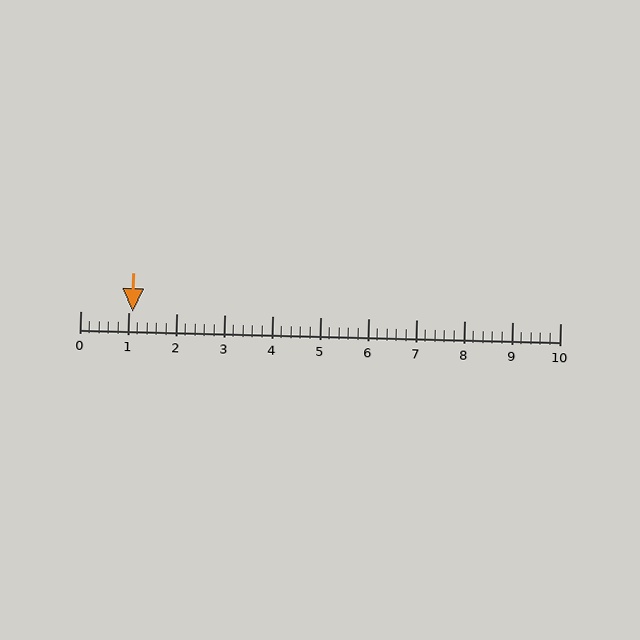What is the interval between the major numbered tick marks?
The major tick marks are spaced 1 units apart.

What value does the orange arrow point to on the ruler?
The orange arrow points to approximately 1.1.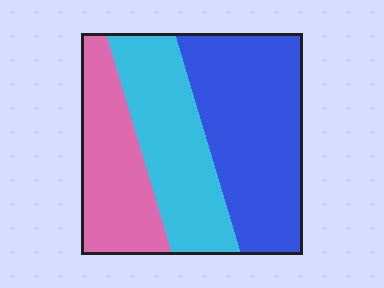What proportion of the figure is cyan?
Cyan takes up about one third (1/3) of the figure.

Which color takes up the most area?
Blue, at roughly 45%.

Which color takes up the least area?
Pink, at roughly 25%.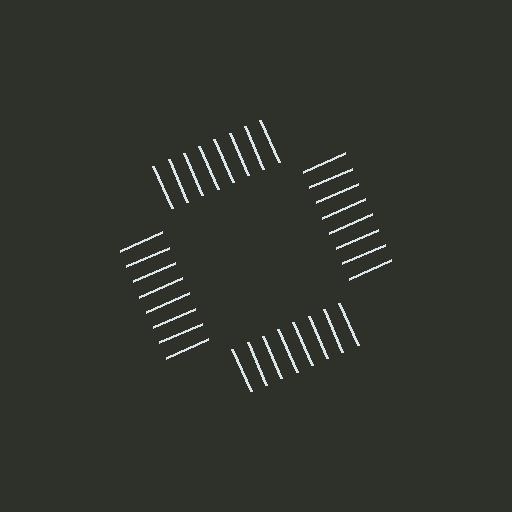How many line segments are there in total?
32 — 8 along each of the 4 edges.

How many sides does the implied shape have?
4 sides — the line-ends trace a square.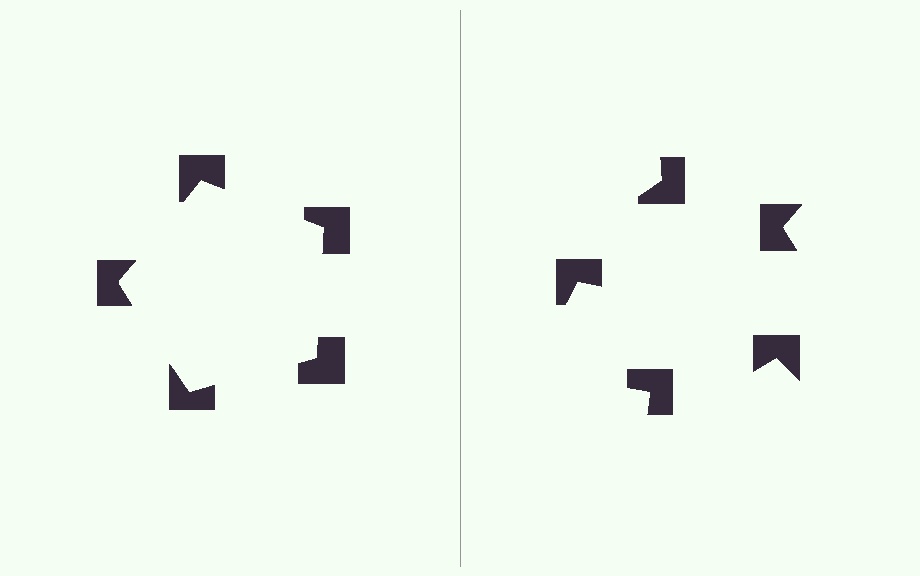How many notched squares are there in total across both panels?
10 — 5 on each side.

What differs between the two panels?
The notched squares are positioned identically on both sides; only the wedge orientations differ. On the left they align to a pentagon; on the right they are misaligned.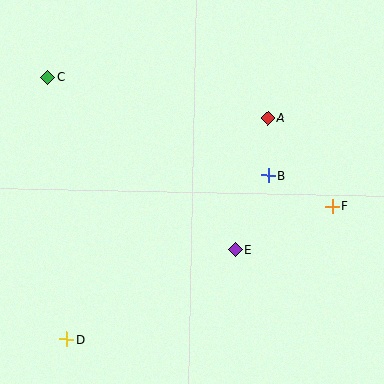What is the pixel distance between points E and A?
The distance between E and A is 136 pixels.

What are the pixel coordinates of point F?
Point F is at (332, 206).